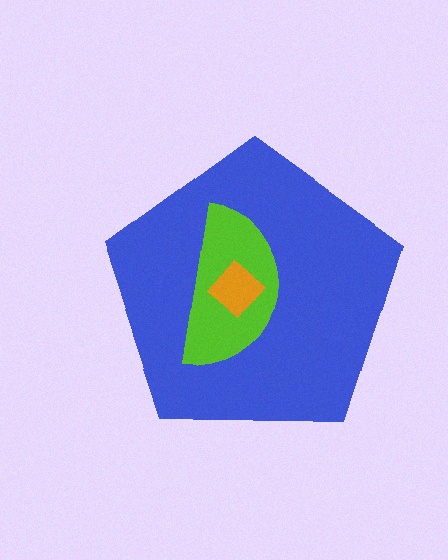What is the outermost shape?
The blue pentagon.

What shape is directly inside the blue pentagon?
The lime semicircle.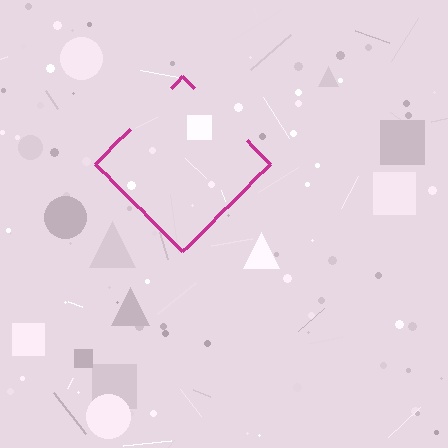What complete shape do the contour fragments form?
The contour fragments form a diamond.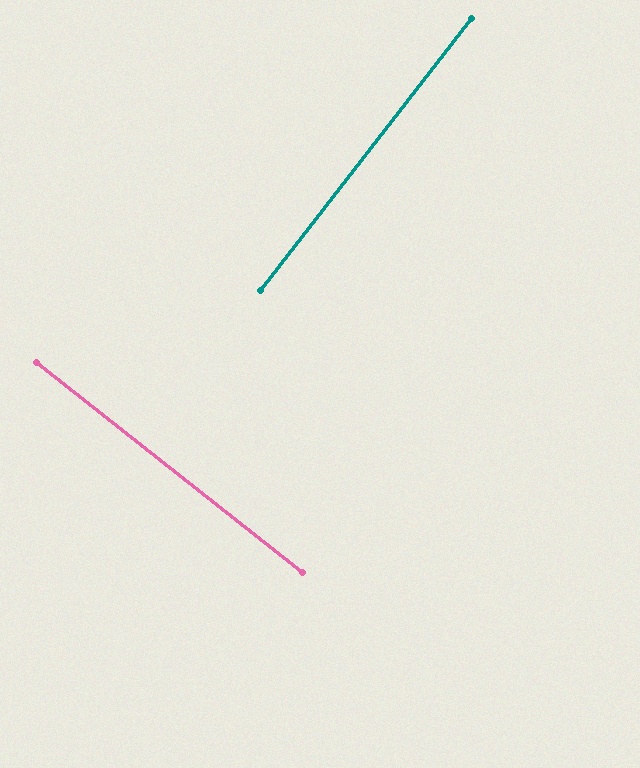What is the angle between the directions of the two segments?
Approximately 90 degrees.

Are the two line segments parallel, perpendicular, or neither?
Perpendicular — they meet at approximately 90°.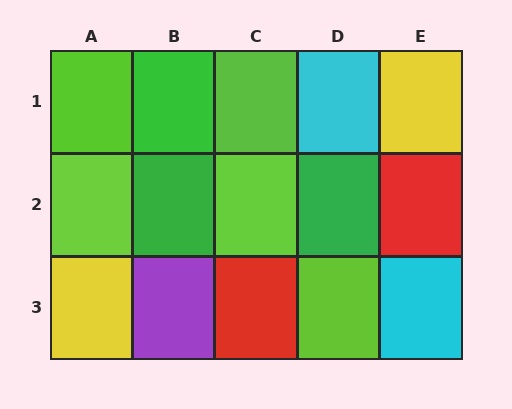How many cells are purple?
1 cell is purple.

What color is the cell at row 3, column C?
Red.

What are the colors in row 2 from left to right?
Lime, green, lime, green, red.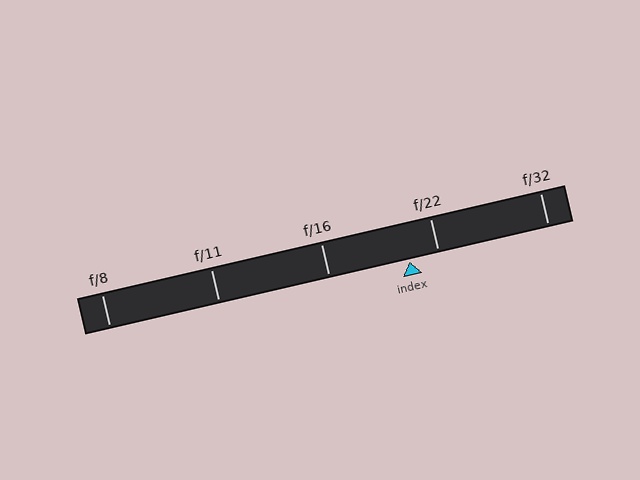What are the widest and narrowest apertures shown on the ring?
The widest aperture shown is f/8 and the narrowest is f/32.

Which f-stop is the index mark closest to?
The index mark is closest to f/22.